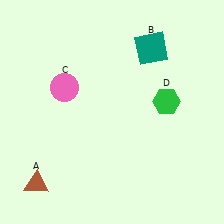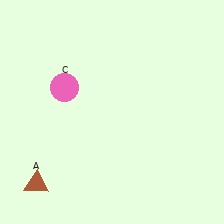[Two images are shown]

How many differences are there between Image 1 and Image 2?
There are 2 differences between the two images.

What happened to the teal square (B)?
The teal square (B) was removed in Image 2. It was in the top-right area of Image 1.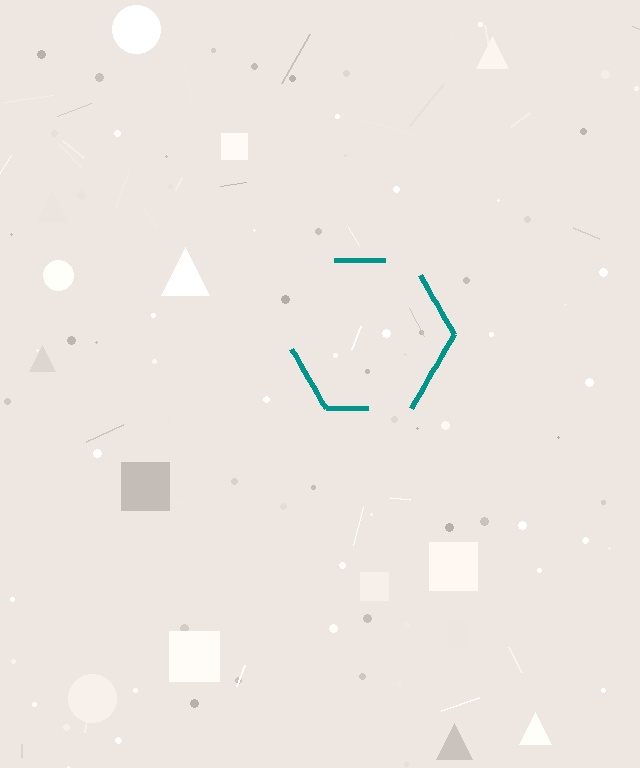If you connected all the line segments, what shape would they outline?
They would outline a hexagon.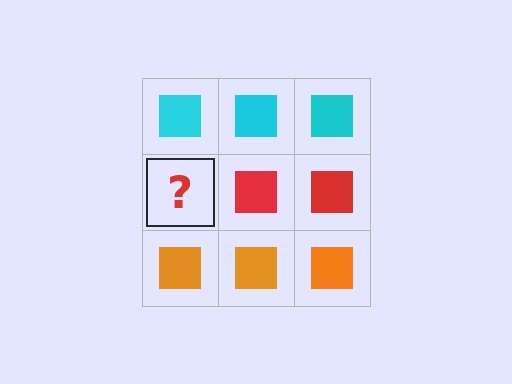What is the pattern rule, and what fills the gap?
The rule is that each row has a consistent color. The gap should be filled with a red square.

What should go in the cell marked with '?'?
The missing cell should contain a red square.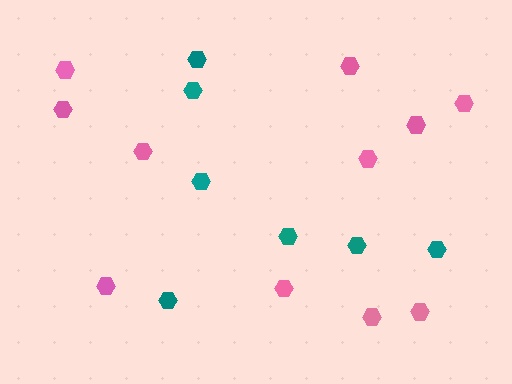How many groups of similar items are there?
There are 2 groups: one group of teal hexagons (7) and one group of pink hexagons (11).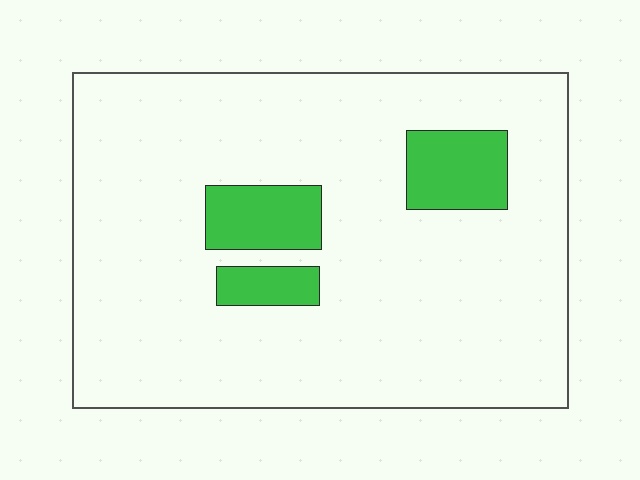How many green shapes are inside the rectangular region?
3.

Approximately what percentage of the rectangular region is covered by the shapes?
Approximately 10%.